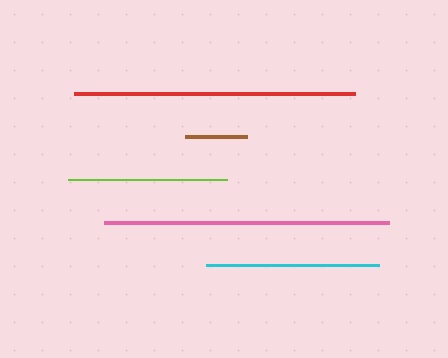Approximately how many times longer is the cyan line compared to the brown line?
The cyan line is approximately 2.8 times the length of the brown line.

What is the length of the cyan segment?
The cyan segment is approximately 172 pixels long.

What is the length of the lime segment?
The lime segment is approximately 159 pixels long.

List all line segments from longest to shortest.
From longest to shortest: pink, red, cyan, lime, brown.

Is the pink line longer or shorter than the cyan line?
The pink line is longer than the cyan line.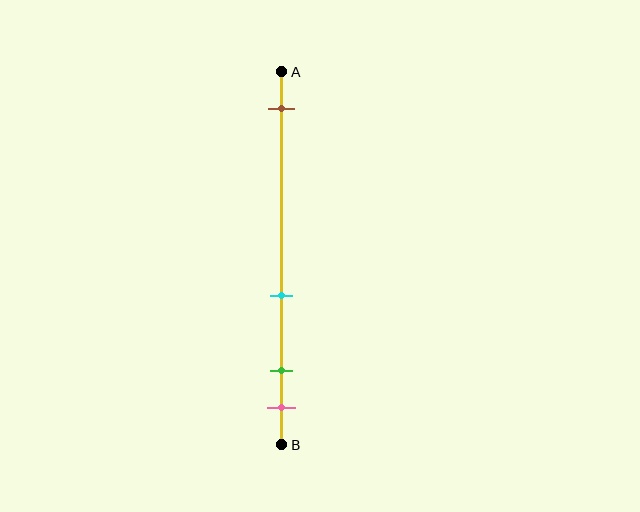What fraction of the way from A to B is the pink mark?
The pink mark is approximately 90% (0.9) of the way from A to B.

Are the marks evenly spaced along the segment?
No, the marks are not evenly spaced.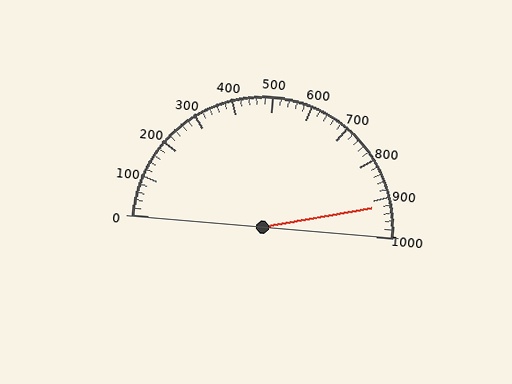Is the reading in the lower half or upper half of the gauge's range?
The reading is in the upper half of the range (0 to 1000).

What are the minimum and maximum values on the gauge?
The gauge ranges from 0 to 1000.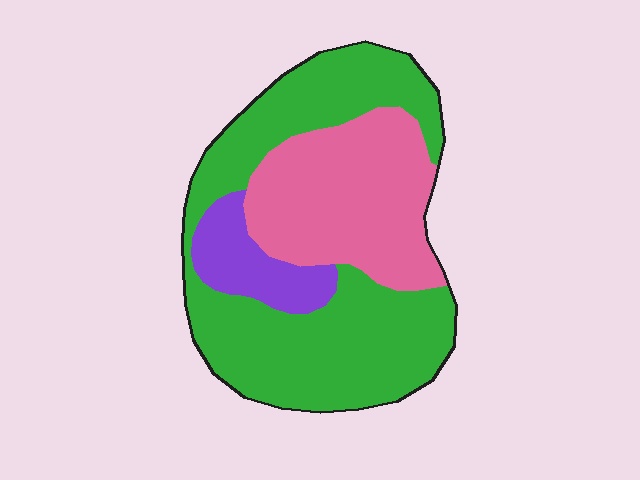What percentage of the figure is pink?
Pink covers 33% of the figure.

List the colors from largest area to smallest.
From largest to smallest: green, pink, purple.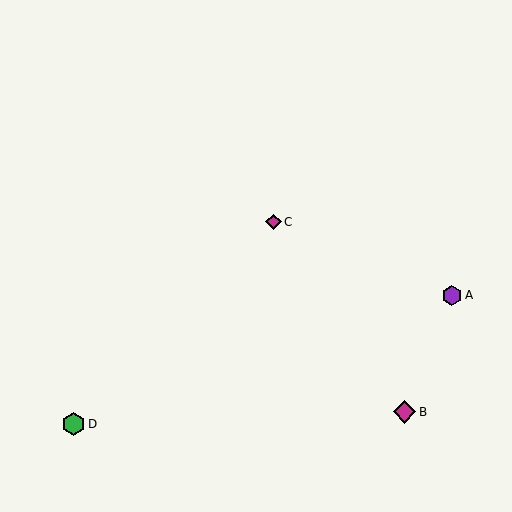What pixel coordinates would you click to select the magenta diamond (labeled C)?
Click at (273, 222) to select the magenta diamond C.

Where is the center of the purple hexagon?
The center of the purple hexagon is at (452, 295).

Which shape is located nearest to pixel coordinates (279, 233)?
The magenta diamond (labeled C) at (273, 222) is nearest to that location.